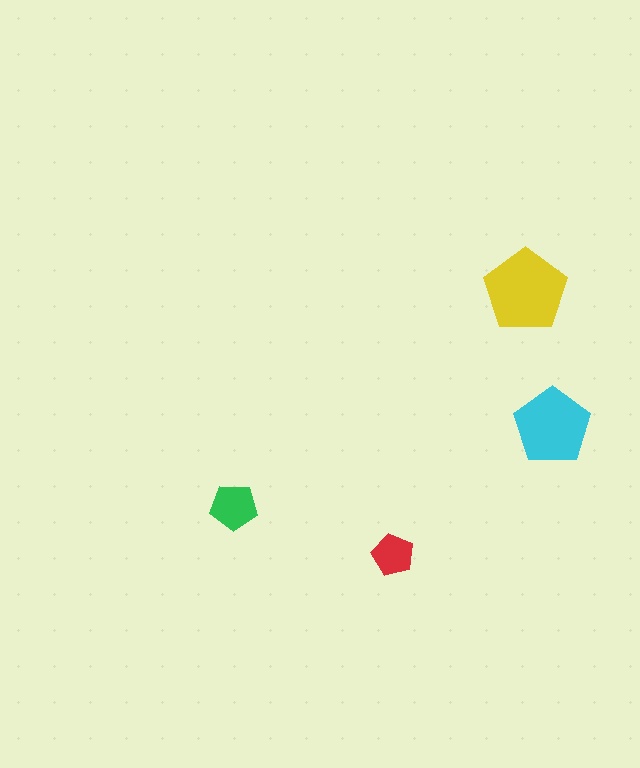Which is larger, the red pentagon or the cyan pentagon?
The cyan one.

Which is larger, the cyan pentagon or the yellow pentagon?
The yellow one.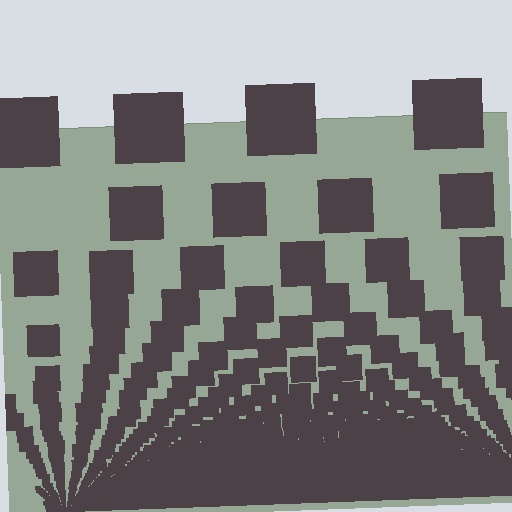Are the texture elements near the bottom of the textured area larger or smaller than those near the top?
Smaller. The gradient is inverted — elements near the bottom are smaller and denser.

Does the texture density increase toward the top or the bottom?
Density increases toward the bottom.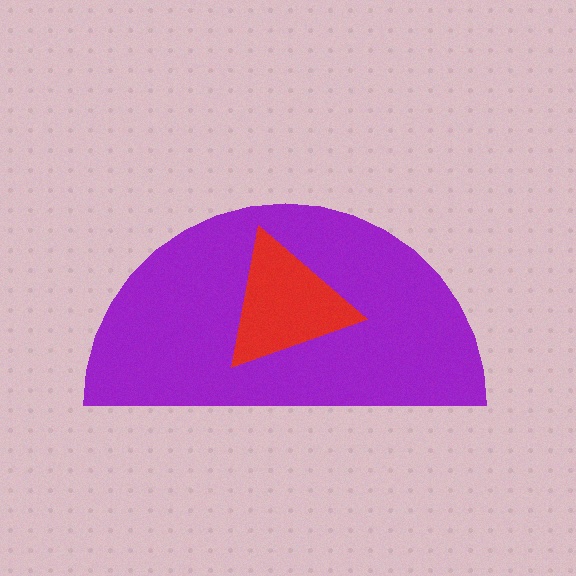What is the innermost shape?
The red triangle.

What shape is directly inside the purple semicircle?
The red triangle.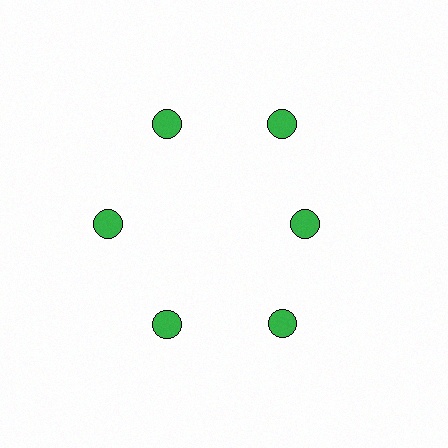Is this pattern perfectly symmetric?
No. The 6 green circles are arranged in a ring, but one element near the 3 o'clock position is pulled inward toward the center, breaking the 6-fold rotational symmetry.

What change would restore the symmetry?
The symmetry would be restored by moving it outward, back onto the ring so that all 6 circles sit at equal angles and equal distance from the center.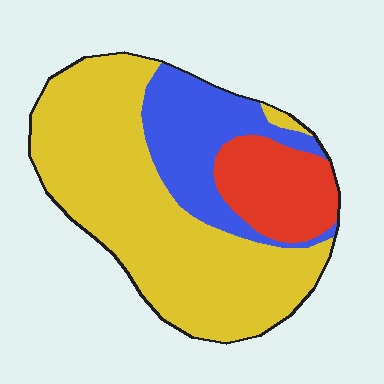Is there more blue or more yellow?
Yellow.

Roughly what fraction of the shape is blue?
Blue covers around 20% of the shape.